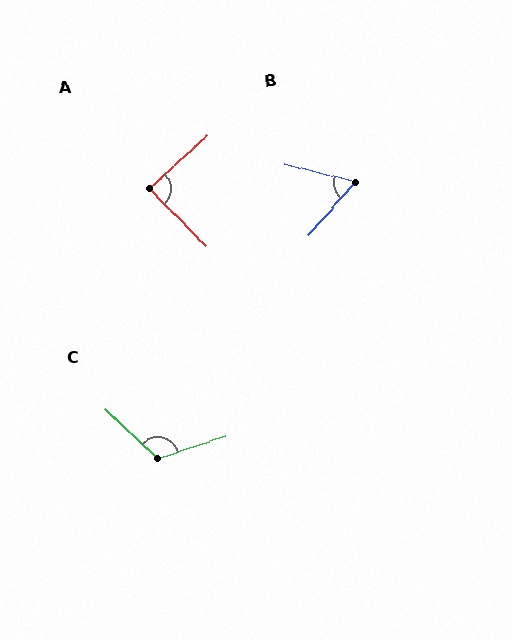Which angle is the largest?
C, at approximately 118 degrees.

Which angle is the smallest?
B, at approximately 63 degrees.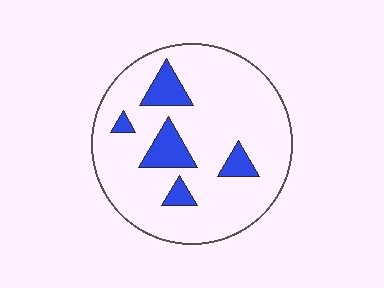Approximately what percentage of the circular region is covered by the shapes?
Approximately 15%.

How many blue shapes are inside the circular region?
5.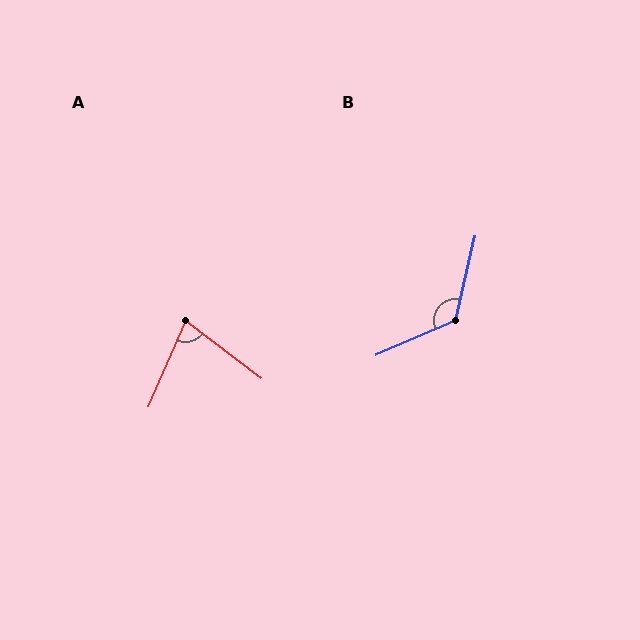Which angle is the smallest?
A, at approximately 76 degrees.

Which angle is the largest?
B, at approximately 126 degrees.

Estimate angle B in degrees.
Approximately 126 degrees.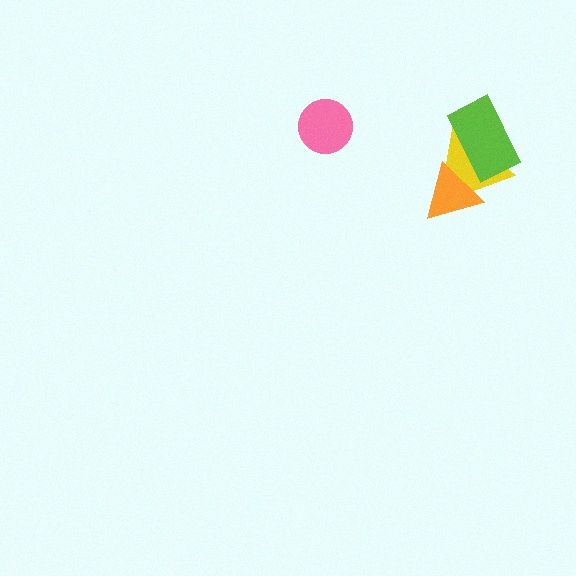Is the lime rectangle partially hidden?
Yes, it is partially covered by another shape.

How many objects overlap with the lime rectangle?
2 objects overlap with the lime rectangle.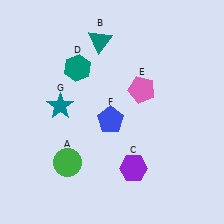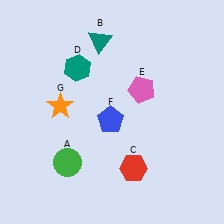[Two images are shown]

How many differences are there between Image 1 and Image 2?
There are 2 differences between the two images.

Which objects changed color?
C changed from purple to red. G changed from teal to orange.